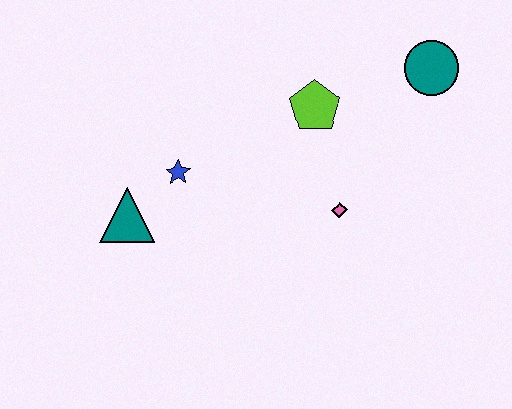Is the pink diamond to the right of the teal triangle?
Yes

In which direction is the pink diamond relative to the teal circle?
The pink diamond is below the teal circle.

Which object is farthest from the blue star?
The teal circle is farthest from the blue star.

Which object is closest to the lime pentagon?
The pink diamond is closest to the lime pentagon.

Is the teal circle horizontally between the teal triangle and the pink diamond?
No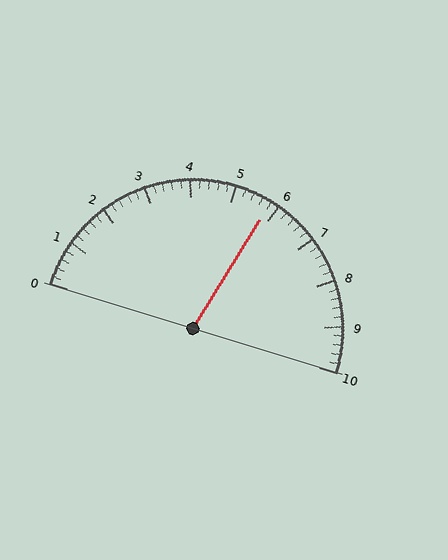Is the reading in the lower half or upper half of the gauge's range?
The reading is in the upper half of the range (0 to 10).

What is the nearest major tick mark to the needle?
The nearest major tick mark is 6.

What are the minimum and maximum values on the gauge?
The gauge ranges from 0 to 10.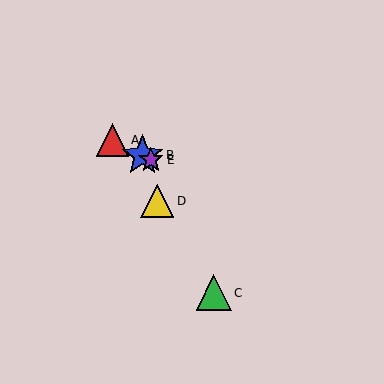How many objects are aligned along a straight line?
3 objects (A, B, E) are aligned along a straight line.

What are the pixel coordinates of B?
Object B is at (142, 155).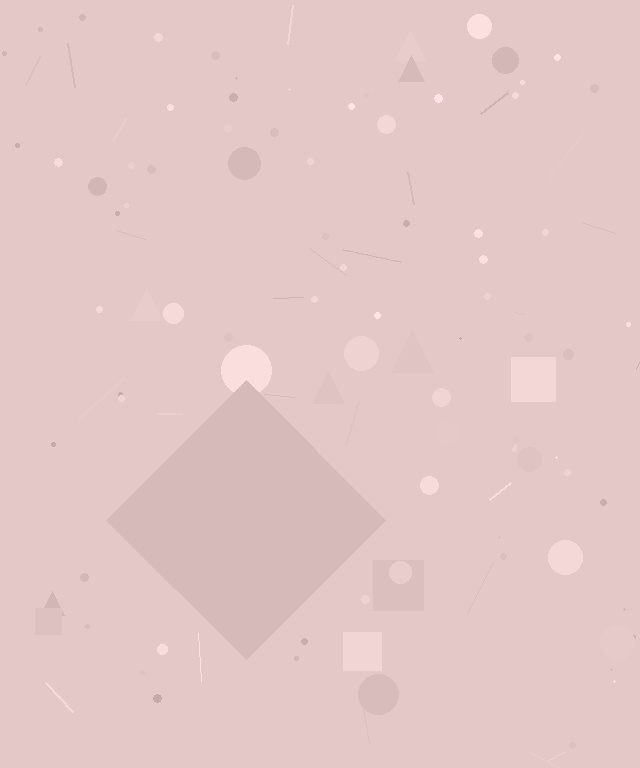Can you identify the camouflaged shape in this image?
The camouflaged shape is a diamond.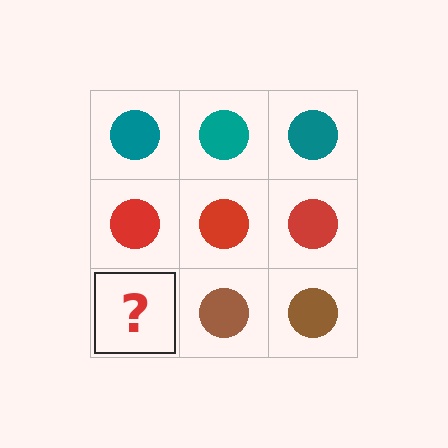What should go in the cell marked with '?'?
The missing cell should contain a brown circle.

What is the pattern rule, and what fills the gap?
The rule is that each row has a consistent color. The gap should be filled with a brown circle.